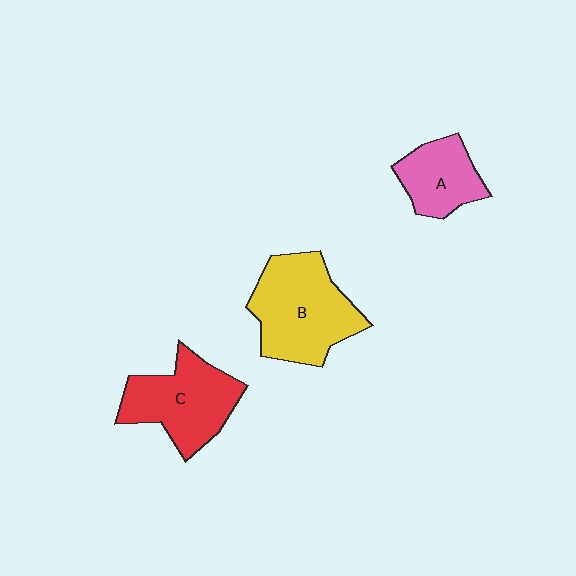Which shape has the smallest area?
Shape A (pink).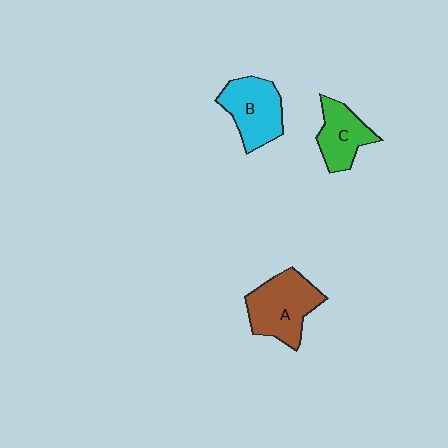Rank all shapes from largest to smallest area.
From largest to smallest: A (brown), B (cyan), C (green).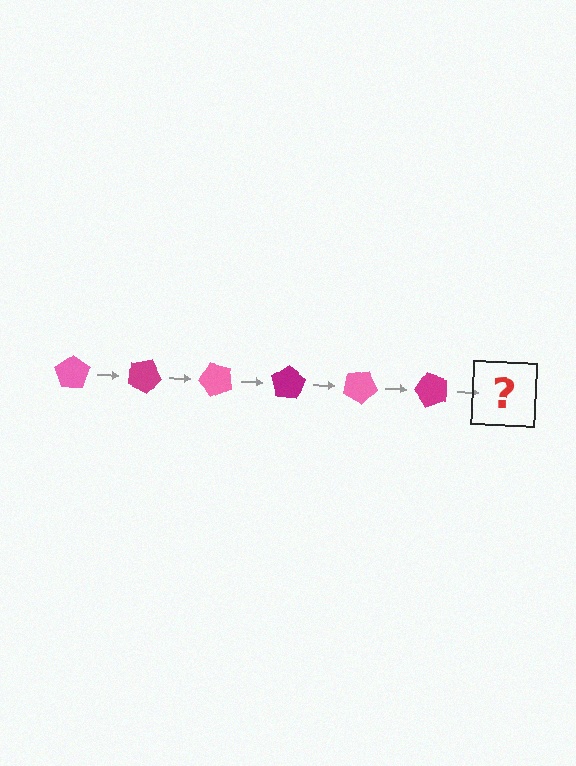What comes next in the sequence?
The next element should be a pink pentagon, rotated 150 degrees from the start.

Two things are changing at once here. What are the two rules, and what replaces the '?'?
The two rules are that it rotates 25 degrees each step and the color cycles through pink and magenta. The '?' should be a pink pentagon, rotated 150 degrees from the start.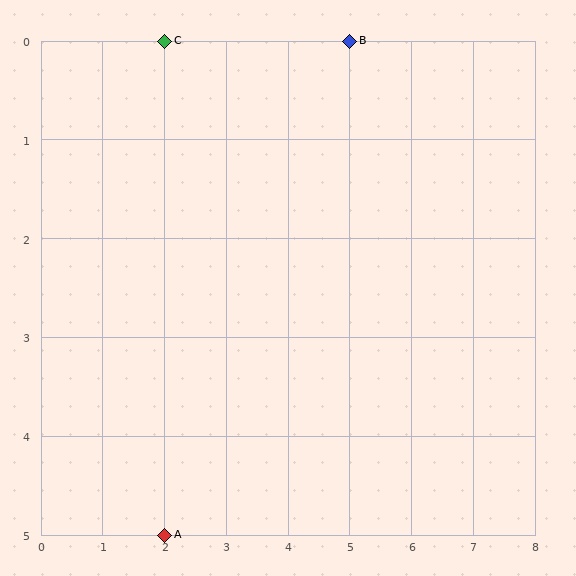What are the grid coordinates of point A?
Point A is at grid coordinates (2, 5).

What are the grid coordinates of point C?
Point C is at grid coordinates (2, 0).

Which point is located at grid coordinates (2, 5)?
Point A is at (2, 5).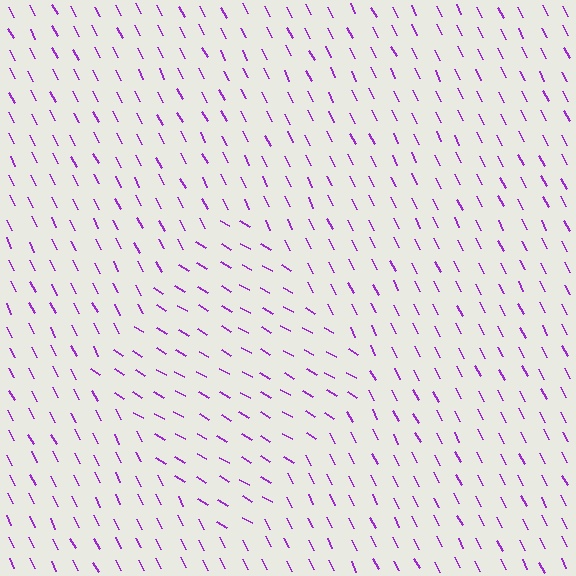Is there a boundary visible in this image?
Yes, there is a texture boundary formed by a change in line orientation.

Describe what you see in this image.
The image is filled with small purple line segments. A diamond region in the image has lines oriented differently from the surrounding lines, creating a visible texture boundary.